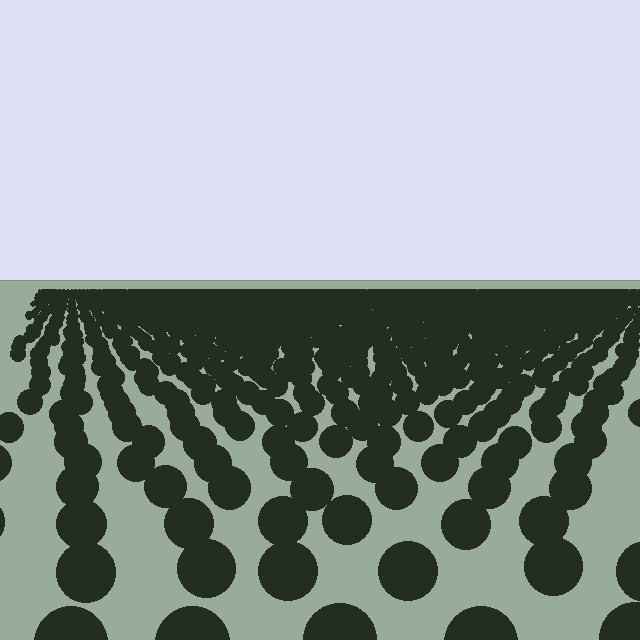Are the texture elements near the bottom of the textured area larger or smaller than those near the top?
Larger. Near the bottom, elements are closer to the viewer and appear at a bigger on-screen size.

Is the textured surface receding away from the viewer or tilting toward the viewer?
The surface is receding away from the viewer. Texture elements get smaller and denser toward the top.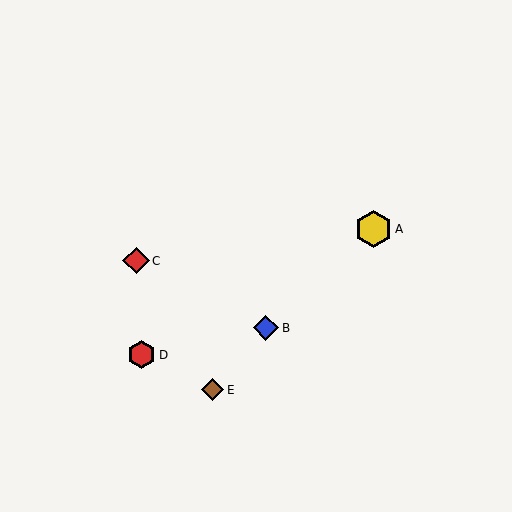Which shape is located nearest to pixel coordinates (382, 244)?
The yellow hexagon (labeled A) at (373, 229) is nearest to that location.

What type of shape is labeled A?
Shape A is a yellow hexagon.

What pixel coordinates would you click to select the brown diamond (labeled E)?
Click at (213, 390) to select the brown diamond E.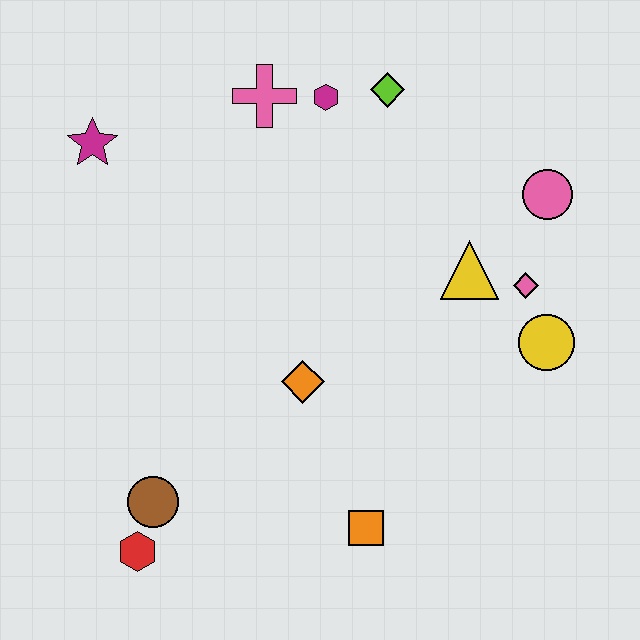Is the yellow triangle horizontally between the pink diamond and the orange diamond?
Yes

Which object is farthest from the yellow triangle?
The red hexagon is farthest from the yellow triangle.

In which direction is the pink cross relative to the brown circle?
The pink cross is above the brown circle.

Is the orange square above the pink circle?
No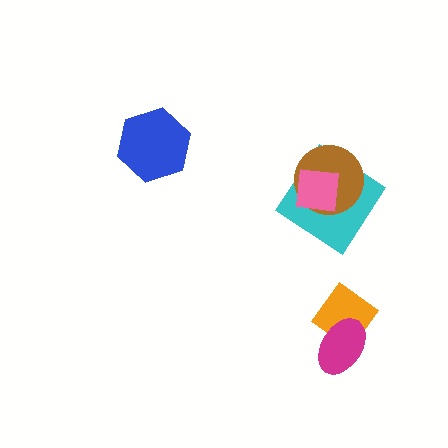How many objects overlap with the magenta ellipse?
1 object overlaps with the magenta ellipse.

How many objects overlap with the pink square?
2 objects overlap with the pink square.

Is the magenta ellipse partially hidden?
No, no other shape covers it.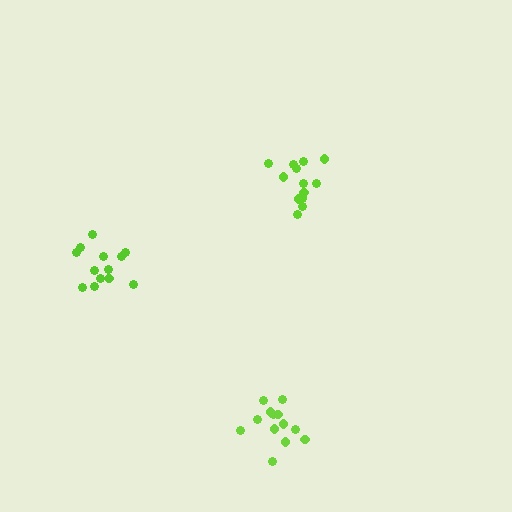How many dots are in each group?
Group 1: 14 dots, Group 2: 13 dots, Group 3: 13 dots (40 total).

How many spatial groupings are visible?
There are 3 spatial groupings.